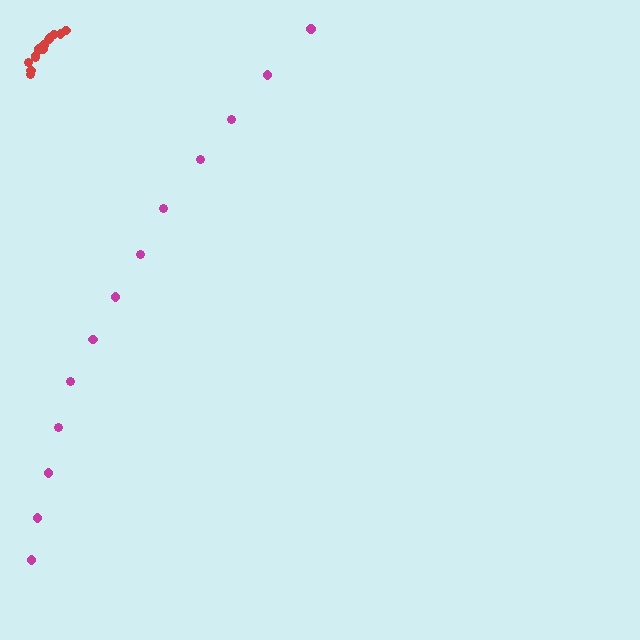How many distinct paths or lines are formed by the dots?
There are 2 distinct paths.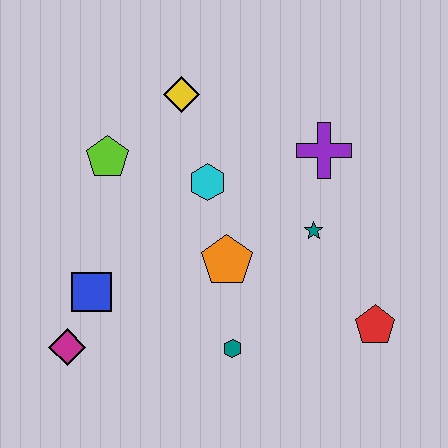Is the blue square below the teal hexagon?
No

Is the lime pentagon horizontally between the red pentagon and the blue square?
Yes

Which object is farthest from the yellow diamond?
The red pentagon is farthest from the yellow diamond.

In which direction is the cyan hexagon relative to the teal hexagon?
The cyan hexagon is above the teal hexagon.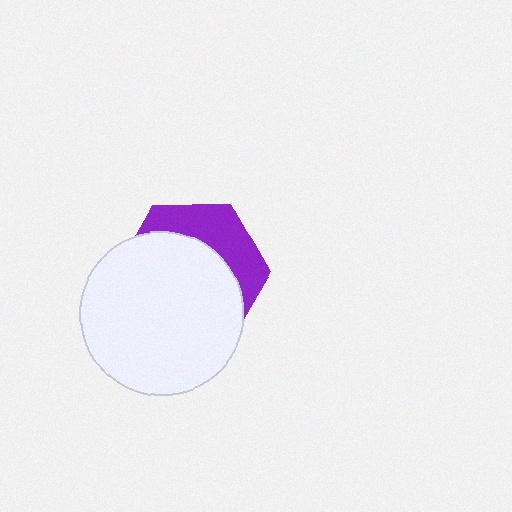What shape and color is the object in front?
The object in front is a white circle.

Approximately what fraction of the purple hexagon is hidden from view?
Roughly 67% of the purple hexagon is hidden behind the white circle.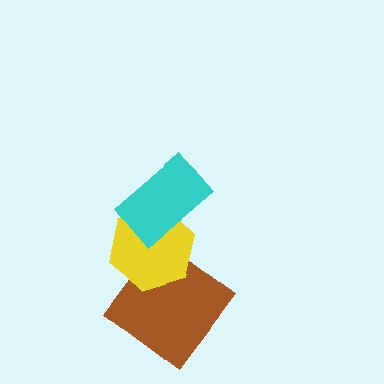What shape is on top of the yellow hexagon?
The cyan rectangle is on top of the yellow hexagon.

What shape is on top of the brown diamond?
The yellow hexagon is on top of the brown diamond.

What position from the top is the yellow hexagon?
The yellow hexagon is 2nd from the top.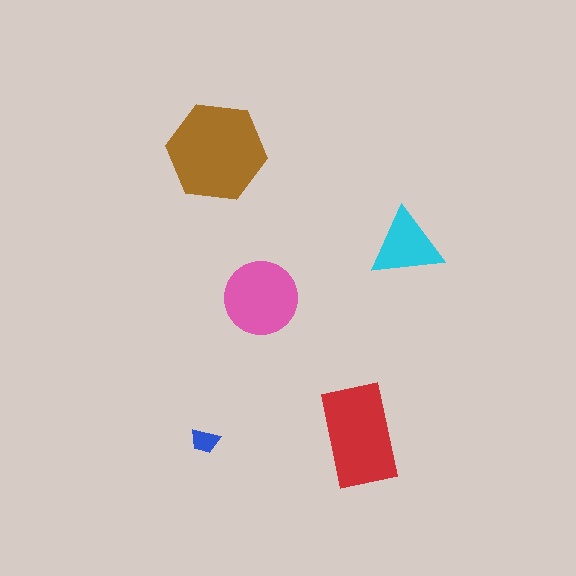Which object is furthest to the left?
The blue trapezoid is leftmost.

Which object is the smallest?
The blue trapezoid.